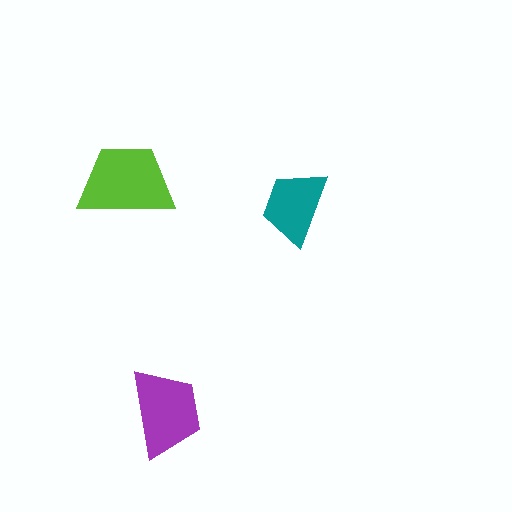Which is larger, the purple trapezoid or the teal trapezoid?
The purple one.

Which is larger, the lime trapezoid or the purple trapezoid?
The lime one.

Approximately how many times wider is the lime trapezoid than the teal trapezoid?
About 1.5 times wider.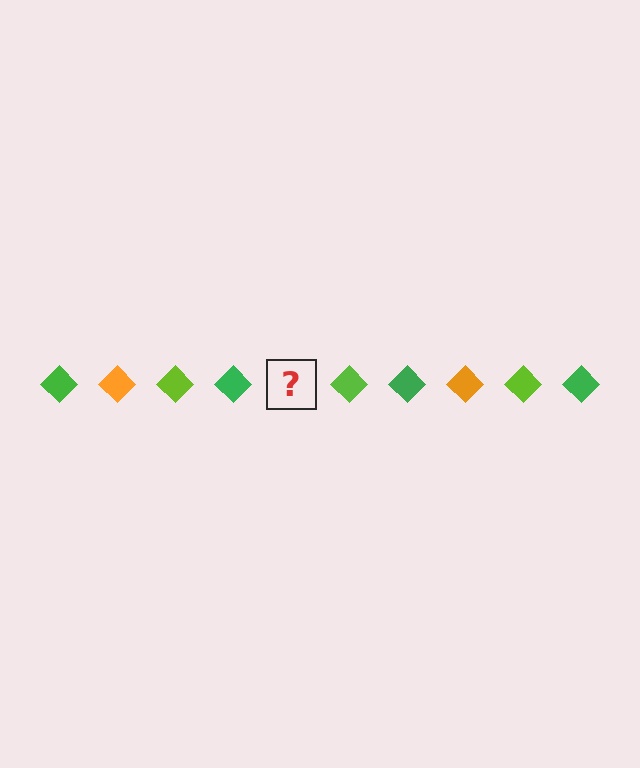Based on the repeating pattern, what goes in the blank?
The blank should be an orange diamond.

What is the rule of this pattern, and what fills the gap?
The rule is that the pattern cycles through green, orange, lime diamonds. The gap should be filled with an orange diamond.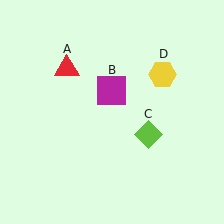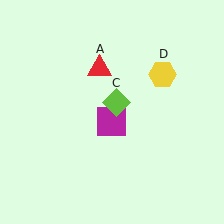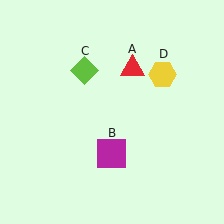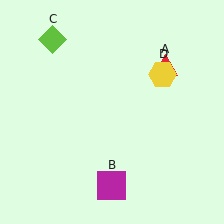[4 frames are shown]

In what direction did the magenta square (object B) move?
The magenta square (object B) moved down.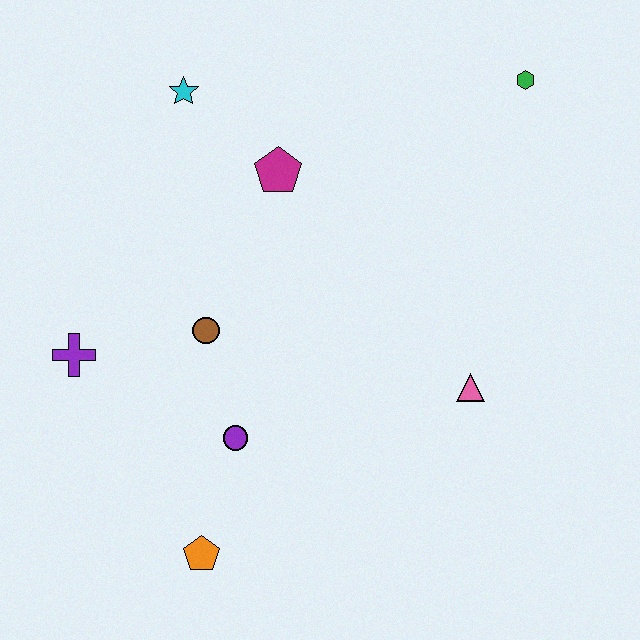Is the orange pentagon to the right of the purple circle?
No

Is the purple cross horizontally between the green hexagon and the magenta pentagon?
No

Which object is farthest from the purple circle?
The green hexagon is farthest from the purple circle.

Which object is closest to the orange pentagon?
The purple circle is closest to the orange pentagon.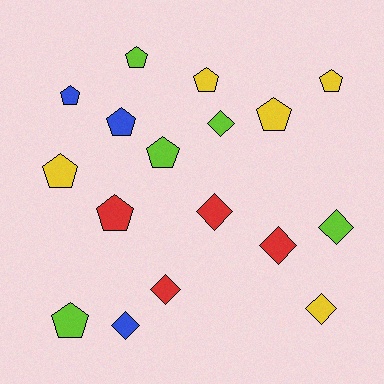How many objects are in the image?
There are 17 objects.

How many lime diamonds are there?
There are 2 lime diamonds.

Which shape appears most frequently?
Pentagon, with 10 objects.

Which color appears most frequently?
Yellow, with 5 objects.